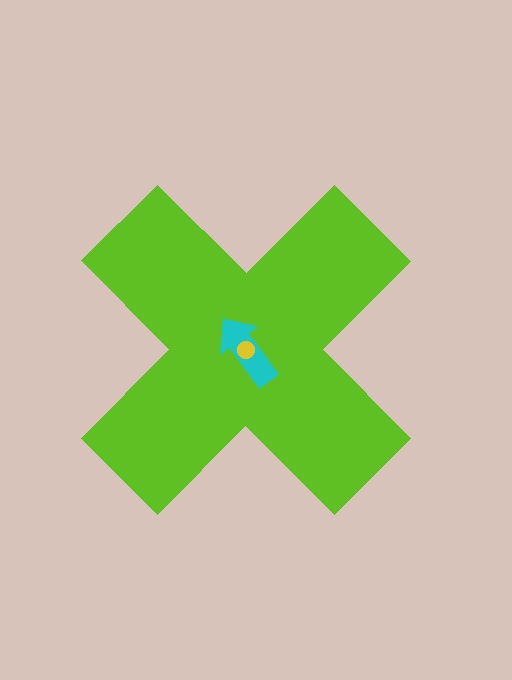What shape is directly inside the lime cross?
The cyan arrow.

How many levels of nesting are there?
3.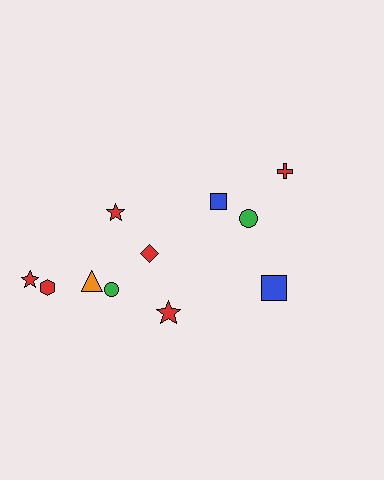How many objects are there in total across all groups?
There are 11 objects.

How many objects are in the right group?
There are 4 objects.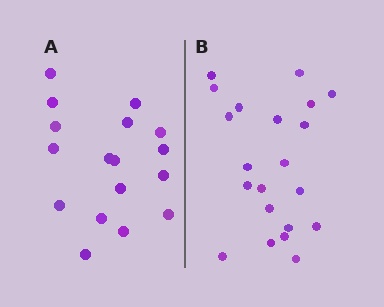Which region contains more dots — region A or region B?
Region B (the right region) has more dots.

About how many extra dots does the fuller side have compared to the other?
Region B has about 4 more dots than region A.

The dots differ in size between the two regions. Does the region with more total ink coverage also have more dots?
No. Region A has more total ink coverage because its dots are larger, but region B actually contains more individual dots. Total area can be misleading — the number of items is what matters here.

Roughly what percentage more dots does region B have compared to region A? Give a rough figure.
About 25% more.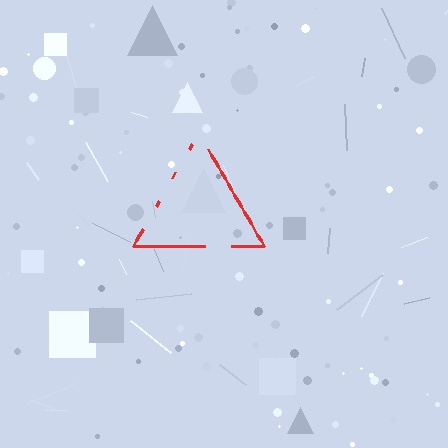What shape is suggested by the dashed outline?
The dashed outline suggests a triangle.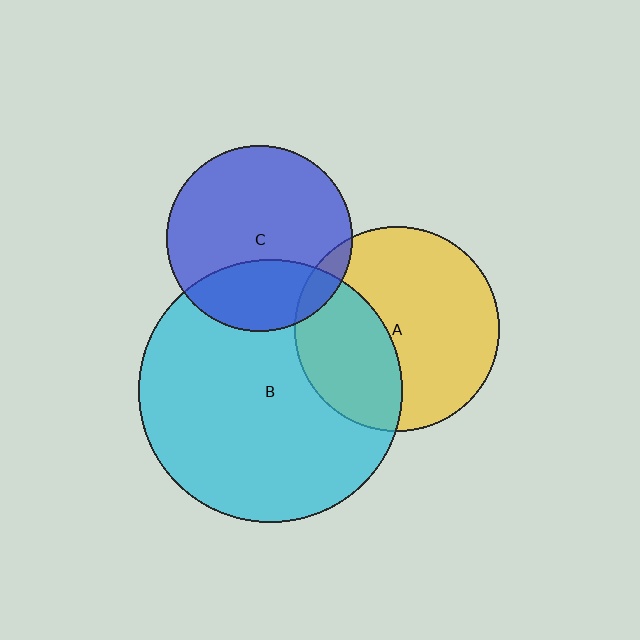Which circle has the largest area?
Circle B (cyan).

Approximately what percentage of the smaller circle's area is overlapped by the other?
Approximately 35%.